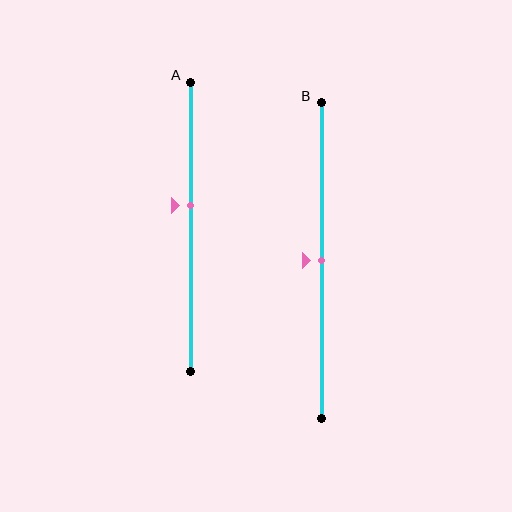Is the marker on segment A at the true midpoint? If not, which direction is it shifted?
No, the marker on segment A is shifted upward by about 7% of the segment length.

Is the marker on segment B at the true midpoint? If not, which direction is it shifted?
Yes, the marker on segment B is at the true midpoint.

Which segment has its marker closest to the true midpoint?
Segment B has its marker closest to the true midpoint.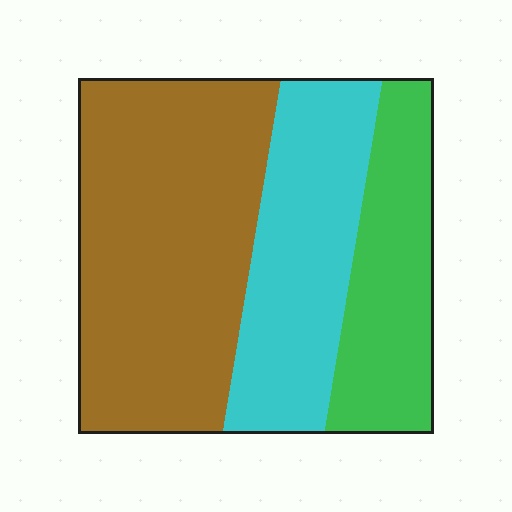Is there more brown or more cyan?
Brown.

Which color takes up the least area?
Green, at roughly 25%.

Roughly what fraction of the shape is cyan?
Cyan covers about 30% of the shape.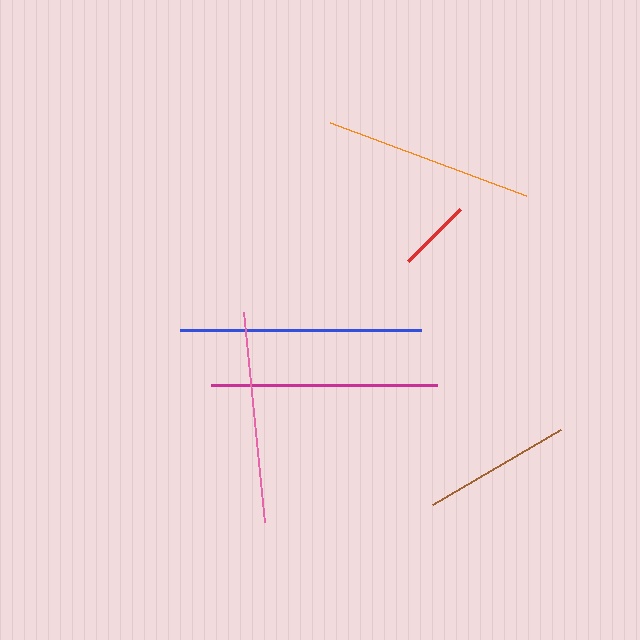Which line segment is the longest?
The blue line is the longest at approximately 241 pixels.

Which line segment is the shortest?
The red line is the shortest at approximately 73 pixels.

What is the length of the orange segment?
The orange segment is approximately 209 pixels long.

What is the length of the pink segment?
The pink segment is approximately 210 pixels long.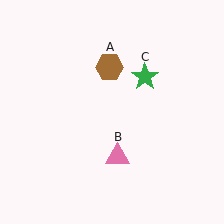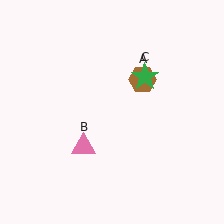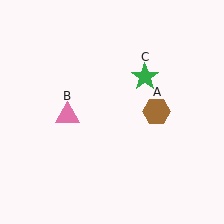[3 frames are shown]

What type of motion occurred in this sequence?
The brown hexagon (object A), pink triangle (object B) rotated clockwise around the center of the scene.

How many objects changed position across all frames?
2 objects changed position: brown hexagon (object A), pink triangle (object B).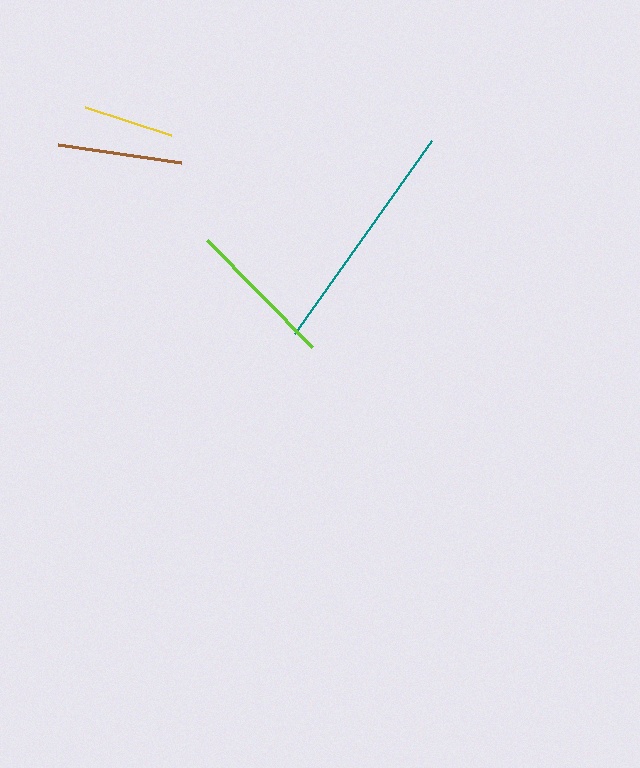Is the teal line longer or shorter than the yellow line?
The teal line is longer than the yellow line.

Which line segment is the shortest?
The yellow line is the shortest at approximately 91 pixels.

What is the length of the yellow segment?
The yellow segment is approximately 91 pixels long.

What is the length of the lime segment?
The lime segment is approximately 149 pixels long.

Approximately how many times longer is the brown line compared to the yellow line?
The brown line is approximately 1.4 times the length of the yellow line.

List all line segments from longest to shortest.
From longest to shortest: teal, lime, brown, yellow.